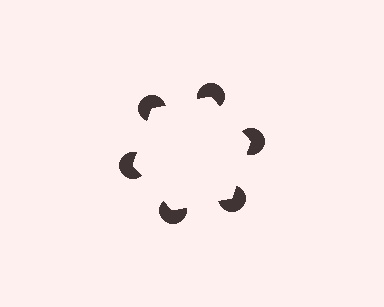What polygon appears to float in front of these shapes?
An illusory hexagon — its edges are inferred from the aligned wedge cuts in the pac-man discs, not physically drawn.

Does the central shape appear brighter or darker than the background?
It typically appears slightly brighter than the background, even though no actual brightness change is drawn.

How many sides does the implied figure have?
6 sides.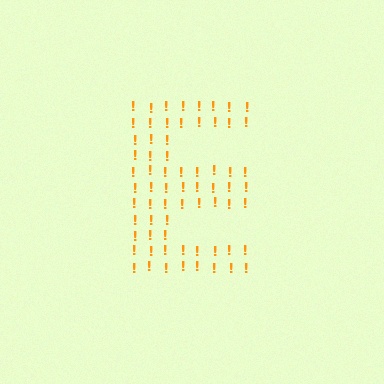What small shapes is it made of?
It is made of small exclamation marks.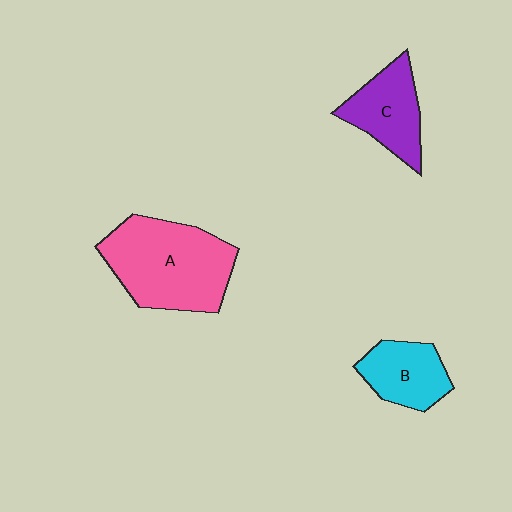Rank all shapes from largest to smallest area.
From largest to smallest: A (pink), C (purple), B (cyan).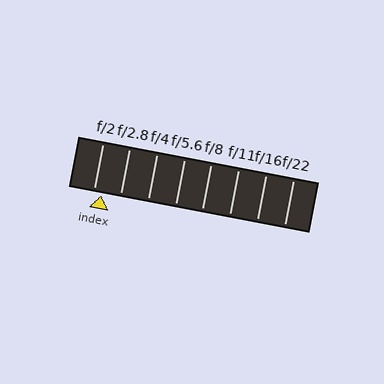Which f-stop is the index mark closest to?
The index mark is closest to f/2.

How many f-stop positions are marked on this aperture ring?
There are 8 f-stop positions marked.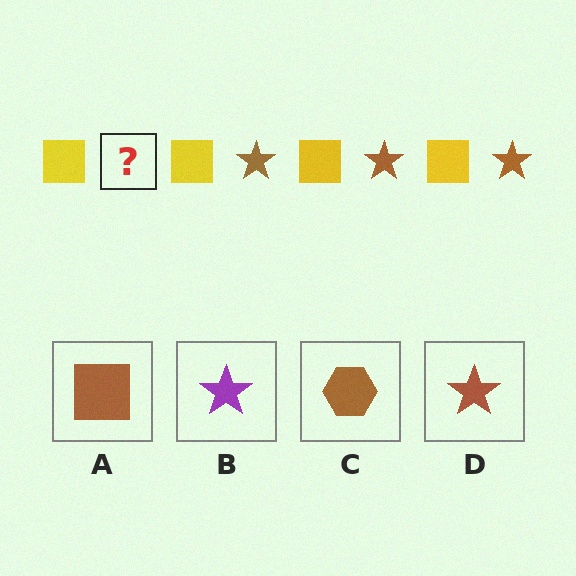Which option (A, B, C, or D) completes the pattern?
D.